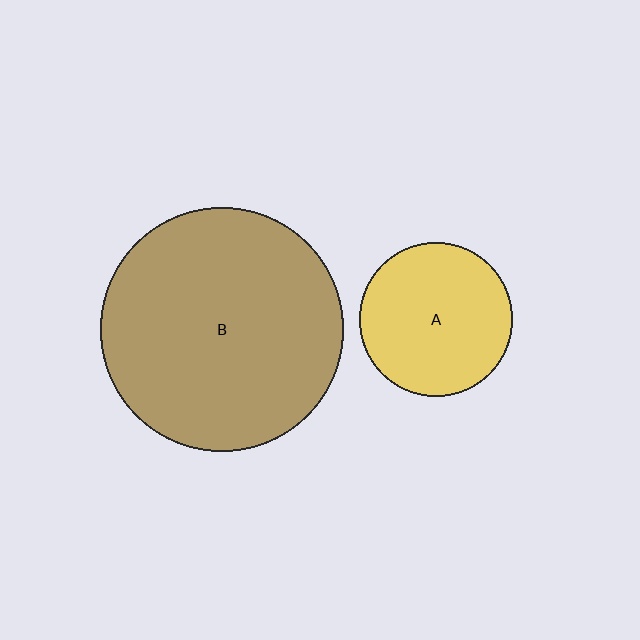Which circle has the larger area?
Circle B (brown).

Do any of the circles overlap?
No, none of the circles overlap.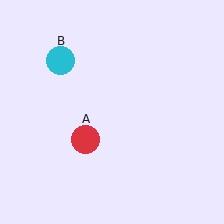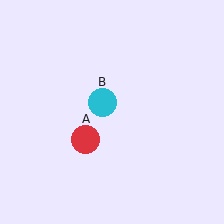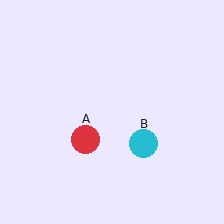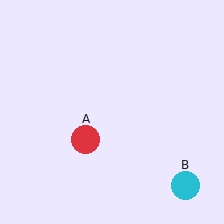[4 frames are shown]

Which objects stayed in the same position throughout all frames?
Red circle (object A) remained stationary.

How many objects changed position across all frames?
1 object changed position: cyan circle (object B).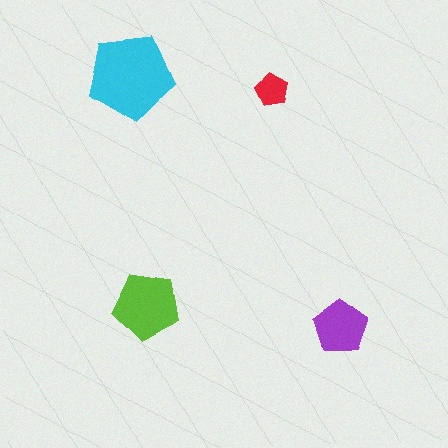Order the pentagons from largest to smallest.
the cyan one, the lime one, the purple one, the red one.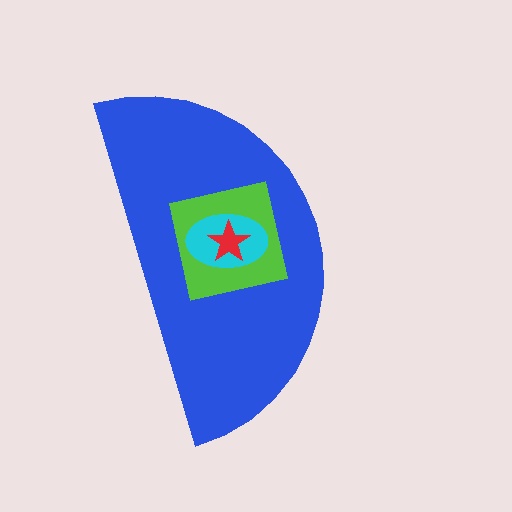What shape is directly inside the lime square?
The cyan ellipse.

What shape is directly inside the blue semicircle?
The lime square.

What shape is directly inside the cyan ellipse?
The red star.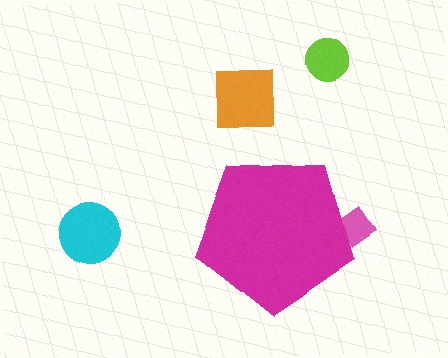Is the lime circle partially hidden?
No, the lime circle is fully visible.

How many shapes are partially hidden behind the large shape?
1 shape is partially hidden.